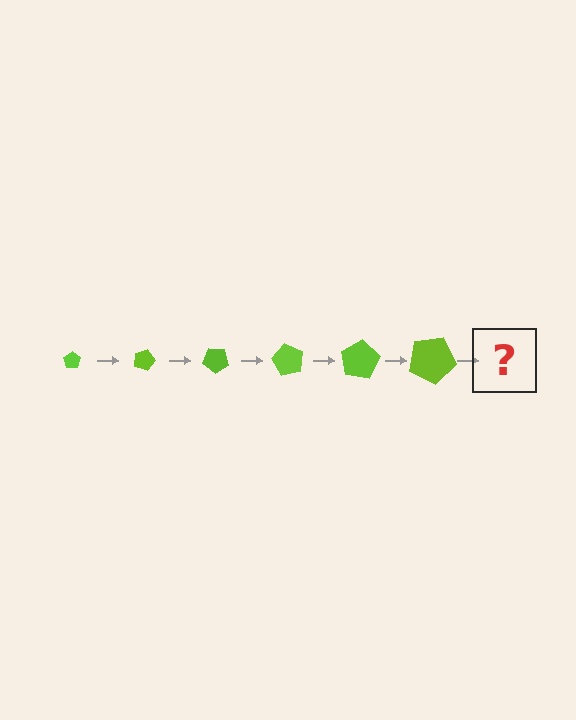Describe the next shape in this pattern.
It should be a pentagon, larger than the previous one and rotated 120 degrees from the start.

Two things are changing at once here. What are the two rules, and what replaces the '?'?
The two rules are that the pentagon grows larger each step and it rotates 20 degrees each step. The '?' should be a pentagon, larger than the previous one and rotated 120 degrees from the start.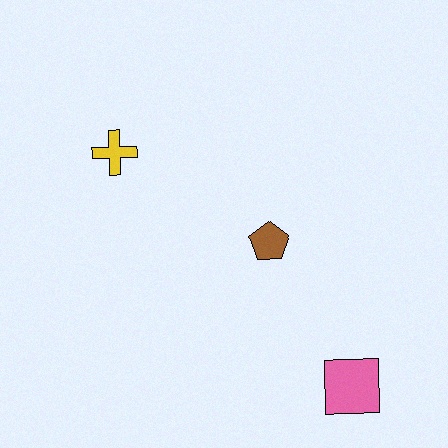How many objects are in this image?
There are 3 objects.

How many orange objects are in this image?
There are no orange objects.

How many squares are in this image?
There is 1 square.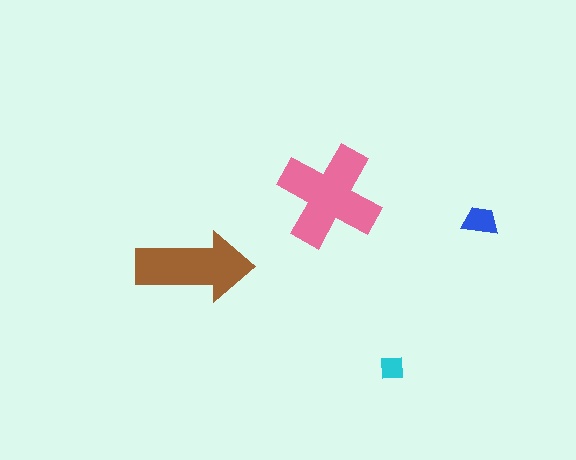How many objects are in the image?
There are 4 objects in the image.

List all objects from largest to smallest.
The pink cross, the brown arrow, the blue trapezoid, the cyan square.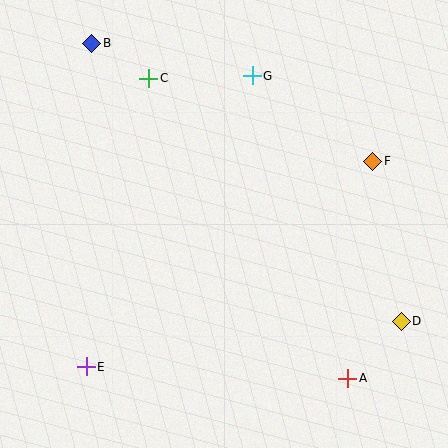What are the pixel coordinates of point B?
Point B is at (92, 43).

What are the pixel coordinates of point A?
Point A is at (348, 378).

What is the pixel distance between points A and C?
The distance between A and C is 360 pixels.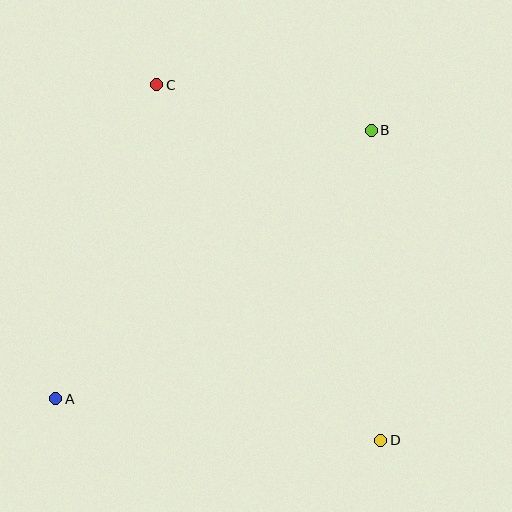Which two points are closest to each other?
Points B and C are closest to each other.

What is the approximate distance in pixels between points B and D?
The distance between B and D is approximately 310 pixels.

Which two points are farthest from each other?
Points C and D are farthest from each other.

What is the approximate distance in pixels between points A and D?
The distance between A and D is approximately 328 pixels.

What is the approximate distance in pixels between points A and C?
The distance between A and C is approximately 330 pixels.